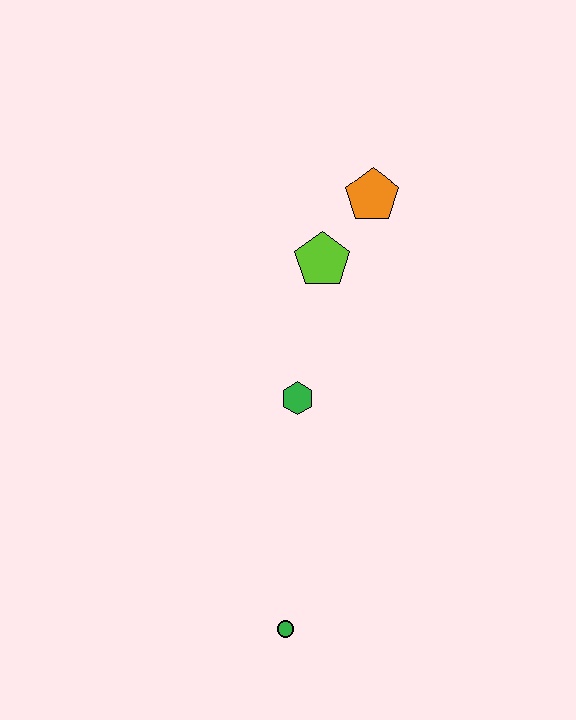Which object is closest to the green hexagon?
The lime pentagon is closest to the green hexagon.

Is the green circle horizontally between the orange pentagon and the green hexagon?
No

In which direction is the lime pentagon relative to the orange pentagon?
The lime pentagon is below the orange pentagon.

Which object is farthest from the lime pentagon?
The green circle is farthest from the lime pentagon.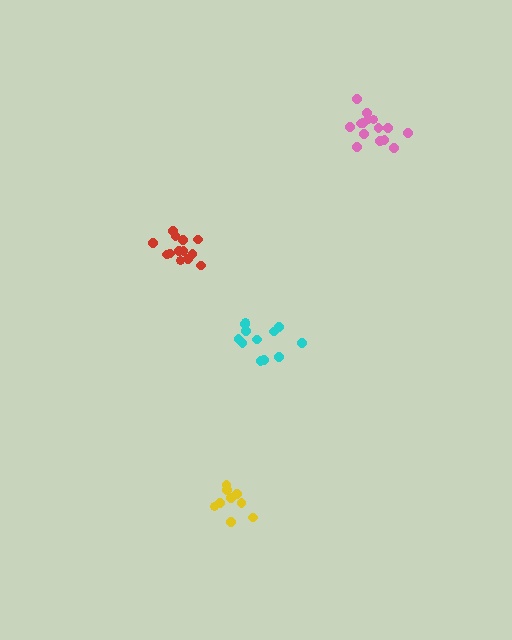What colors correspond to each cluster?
The clusters are colored: yellow, cyan, pink, red.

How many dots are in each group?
Group 1: 9 dots, Group 2: 12 dots, Group 3: 15 dots, Group 4: 13 dots (49 total).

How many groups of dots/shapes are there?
There are 4 groups.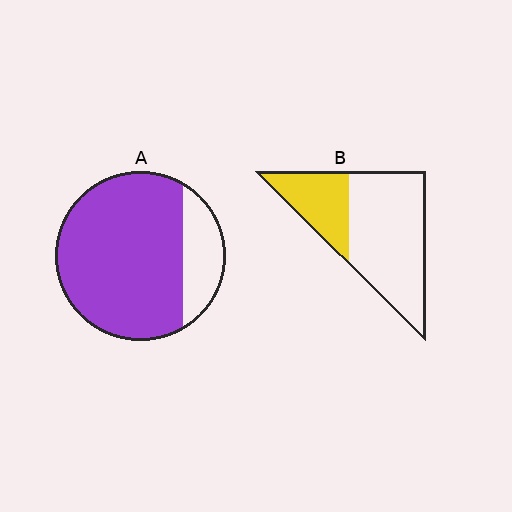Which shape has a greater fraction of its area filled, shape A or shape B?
Shape A.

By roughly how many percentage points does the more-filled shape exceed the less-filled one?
By roughly 50 percentage points (A over B).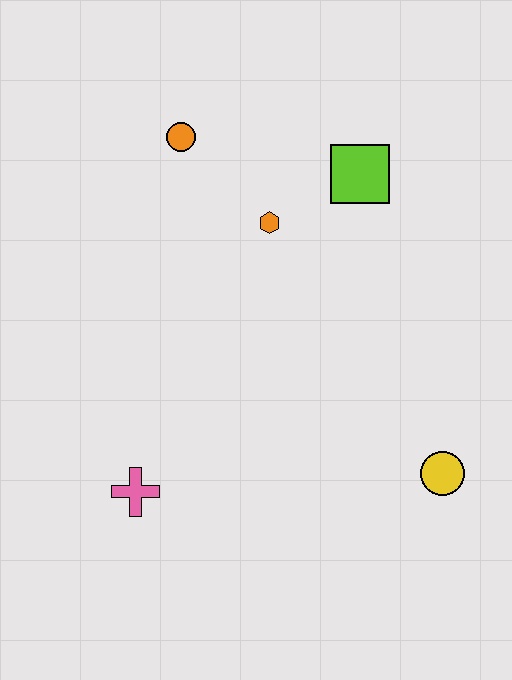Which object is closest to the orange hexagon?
The lime square is closest to the orange hexagon.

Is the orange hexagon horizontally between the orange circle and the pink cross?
No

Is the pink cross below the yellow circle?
Yes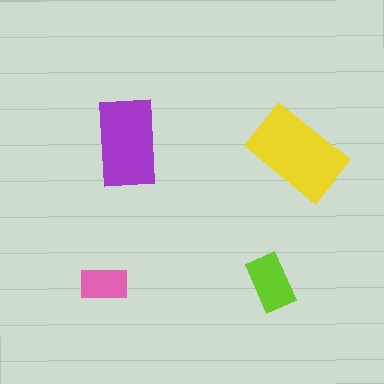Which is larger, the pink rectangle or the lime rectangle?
The lime one.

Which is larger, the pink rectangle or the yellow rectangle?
The yellow one.